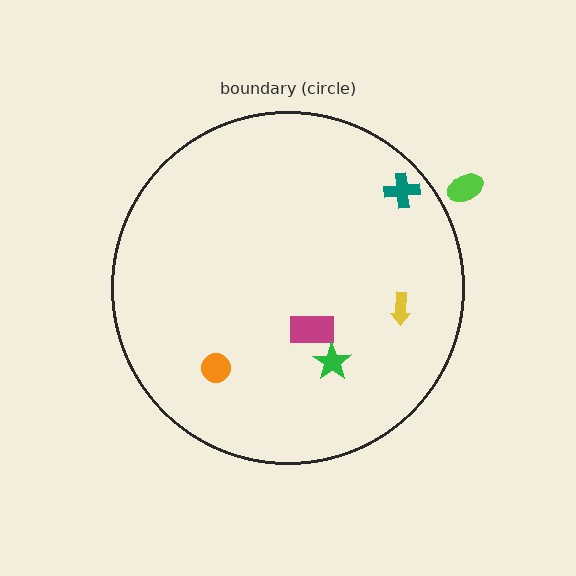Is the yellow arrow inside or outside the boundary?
Inside.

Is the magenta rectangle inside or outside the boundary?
Inside.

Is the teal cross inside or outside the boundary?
Inside.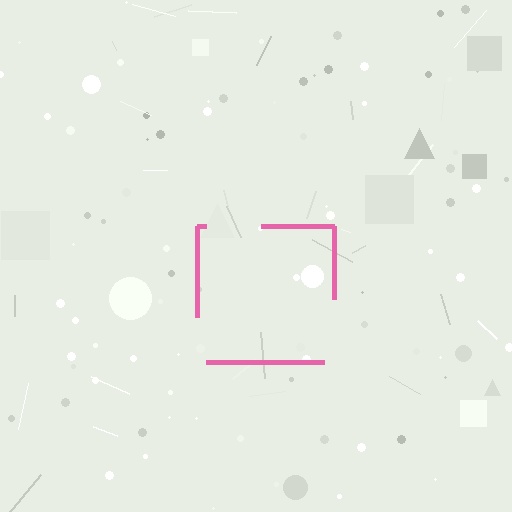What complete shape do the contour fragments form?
The contour fragments form a square.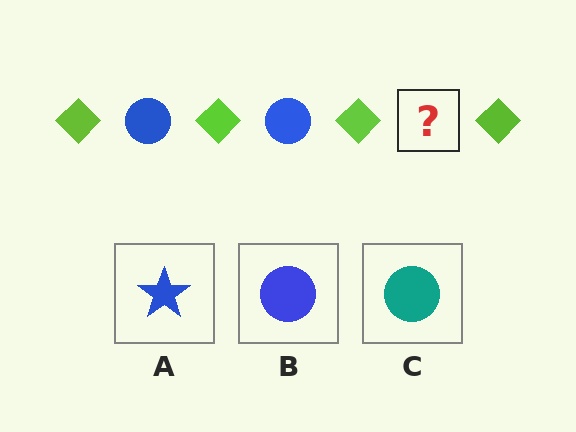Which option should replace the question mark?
Option B.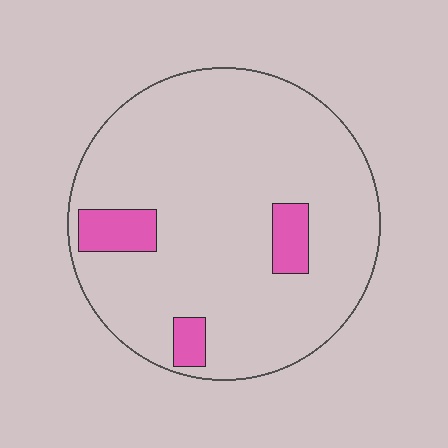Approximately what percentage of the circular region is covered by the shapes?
Approximately 10%.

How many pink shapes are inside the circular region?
3.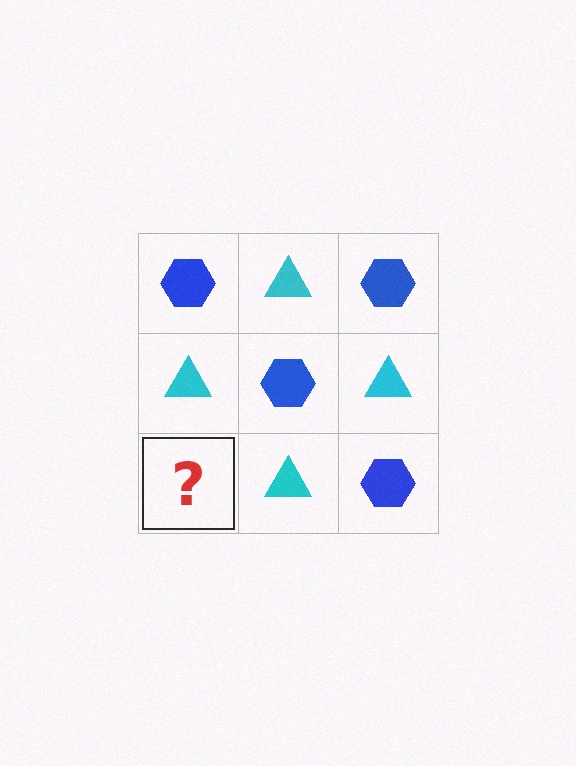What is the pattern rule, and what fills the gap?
The rule is that it alternates blue hexagon and cyan triangle in a checkerboard pattern. The gap should be filled with a blue hexagon.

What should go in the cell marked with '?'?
The missing cell should contain a blue hexagon.